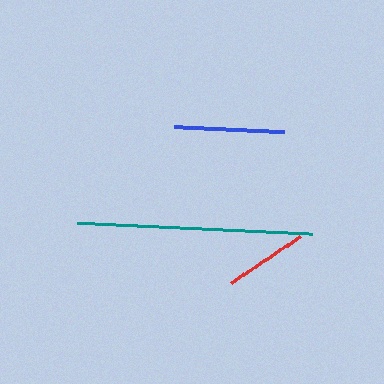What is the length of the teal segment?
The teal segment is approximately 235 pixels long.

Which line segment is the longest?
The teal line is the longest at approximately 235 pixels.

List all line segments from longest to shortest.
From longest to shortest: teal, blue, red.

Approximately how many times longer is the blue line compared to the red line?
The blue line is approximately 1.3 times the length of the red line.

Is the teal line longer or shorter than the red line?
The teal line is longer than the red line.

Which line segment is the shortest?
The red line is the shortest at approximately 84 pixels.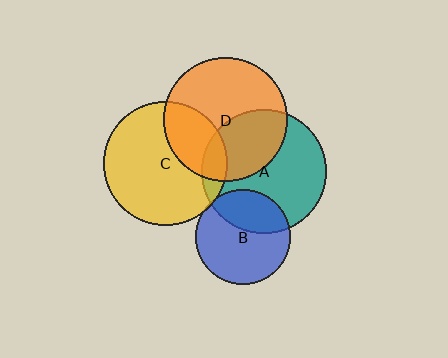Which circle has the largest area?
Circle A (teal).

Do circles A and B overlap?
Yes.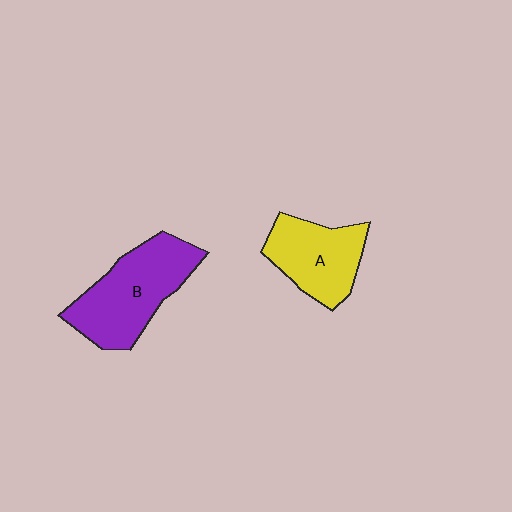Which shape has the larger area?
Shape B (purple).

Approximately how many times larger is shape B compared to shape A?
Approximately 1.3 times.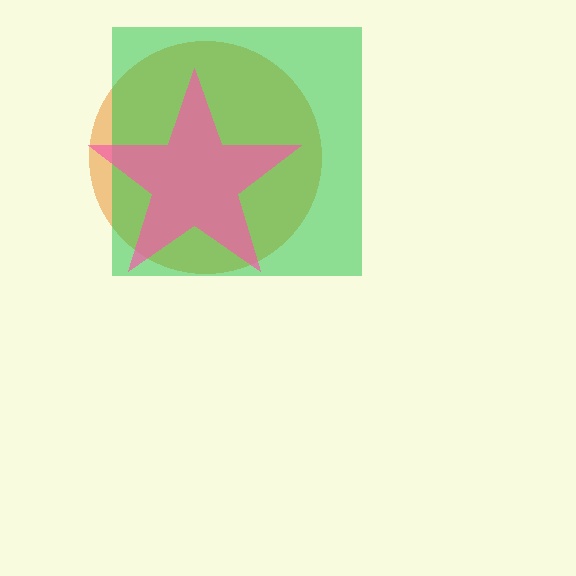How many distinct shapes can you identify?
There are 3 distinct shapes: an orange circle, a green square, a pink star.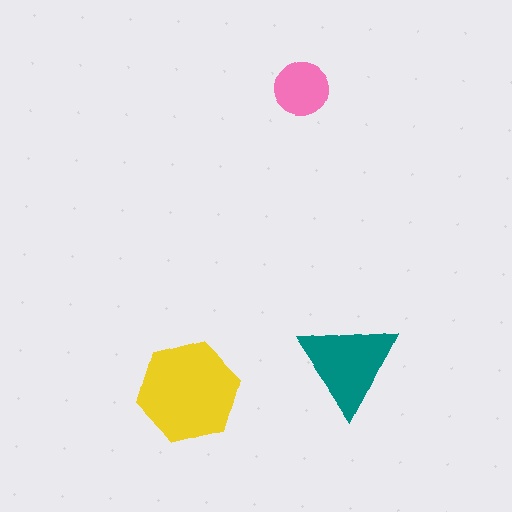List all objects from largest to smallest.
The yellow hexagon, the teal triangle, the pink circle.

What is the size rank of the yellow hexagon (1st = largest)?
1st.